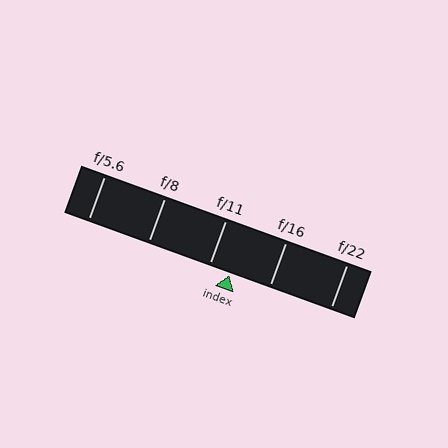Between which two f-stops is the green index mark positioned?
The index mark is between f/11 and f/16.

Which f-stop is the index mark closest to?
The index mark is closest to f/11.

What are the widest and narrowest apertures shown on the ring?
The widest aperture shown is f/5.6 and the narrowest is f/22.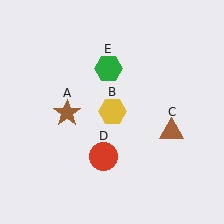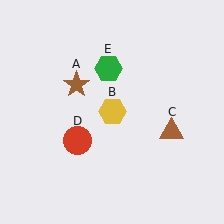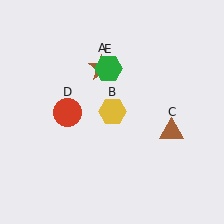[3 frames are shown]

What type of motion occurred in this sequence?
The brown star (object A), red circle (object D) rotated clockwise around the center of the scene.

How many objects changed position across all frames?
2 objects changed position: brown star (object A), red circle (object D).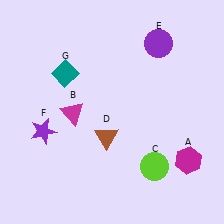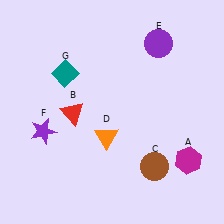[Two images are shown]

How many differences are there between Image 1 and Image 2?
There are 3 differences between the two images.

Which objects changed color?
B changed from magenta to red. C changed from lime to brown. D changed from brown to orange.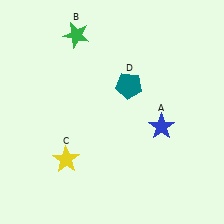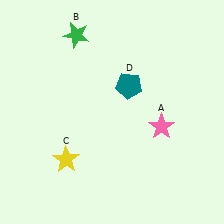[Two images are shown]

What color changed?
The star (A) changed from blue in Image 1 to pink in Image 2.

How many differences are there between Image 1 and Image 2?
There is 1 difference between the two images.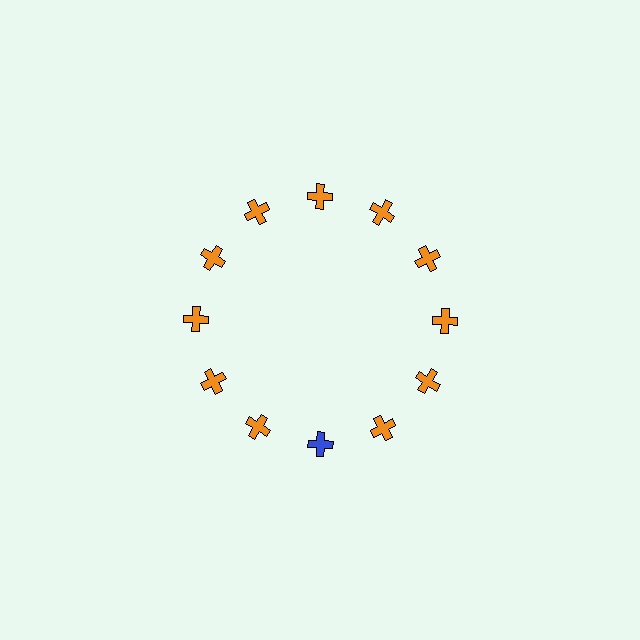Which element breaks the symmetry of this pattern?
The blue cross at roughly the 6 o'clock position breaks the symmetry. All other shapes are orange crosses.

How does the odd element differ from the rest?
It has a different color: blue instead of orange.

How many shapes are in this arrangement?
There are 12 shapes arranged in a ring pattern.